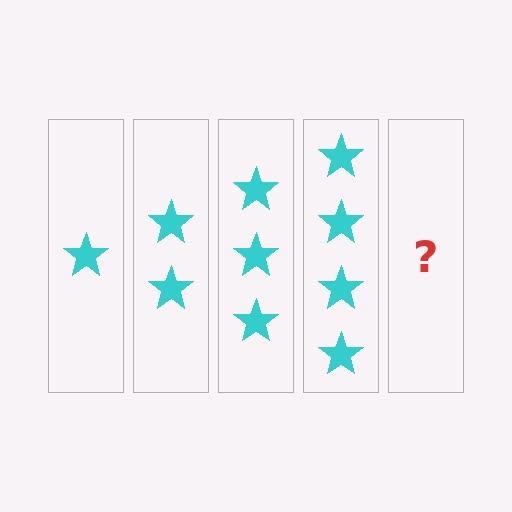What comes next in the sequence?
The next element should be 5 stars.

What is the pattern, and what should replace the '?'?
The pattern is that each step adds one more star. The '?' should be 5 stars.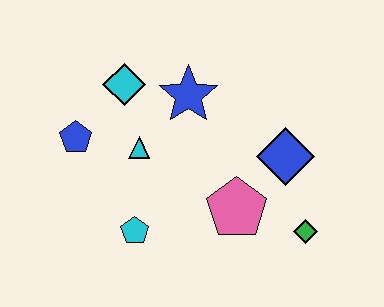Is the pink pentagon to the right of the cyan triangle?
Yes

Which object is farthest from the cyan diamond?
The green diamond is farthest from the cyan diamond.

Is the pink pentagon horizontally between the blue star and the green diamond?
Yes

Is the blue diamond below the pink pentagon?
No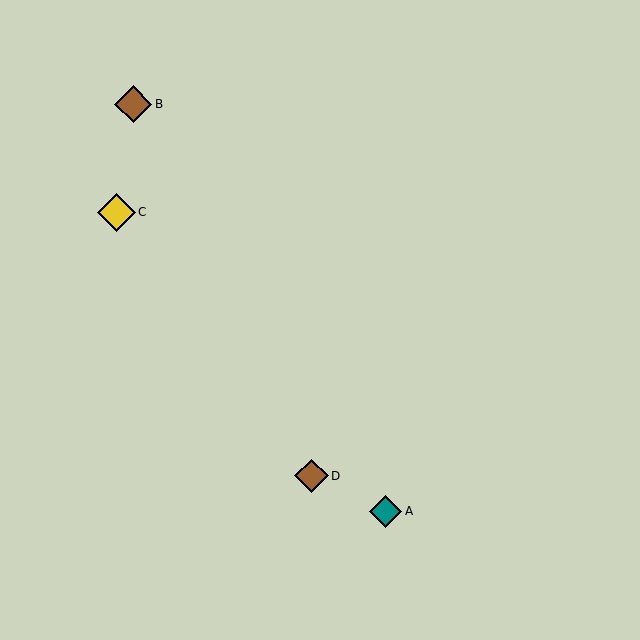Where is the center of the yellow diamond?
The center of the yellow diamond is at (117, 212).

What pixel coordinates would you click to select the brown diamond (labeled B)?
Click at (133, 104) to select the brown diamond B.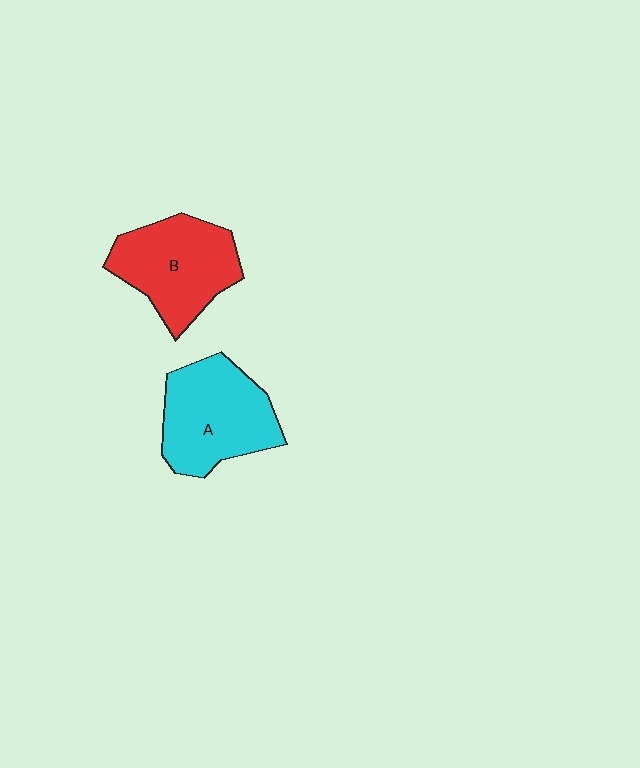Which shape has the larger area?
Shape A (cyan).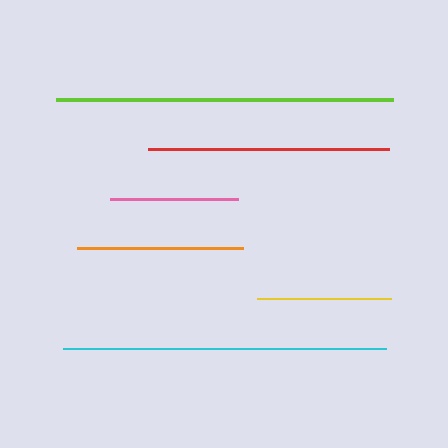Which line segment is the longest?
The lime line is the longest at approximately 337 pixels.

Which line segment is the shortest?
The pink line is the shortest at approximately 128 pixels.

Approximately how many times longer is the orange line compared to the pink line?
The orange line is approximately 1.3 times the length of the pink line.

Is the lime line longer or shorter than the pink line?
The lime line is longer than the pink line.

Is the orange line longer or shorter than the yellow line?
The orange line is longer than the yellow line.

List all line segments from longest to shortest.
From longest to shortest: lime, cyan, red, orange, yellow, pink.